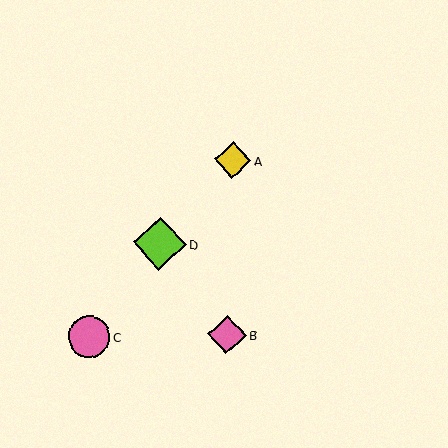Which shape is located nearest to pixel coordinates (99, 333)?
The pink circle (labeled C) at (89, 337) is nearest to that location.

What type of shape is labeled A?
Shape A is a yellow diamond.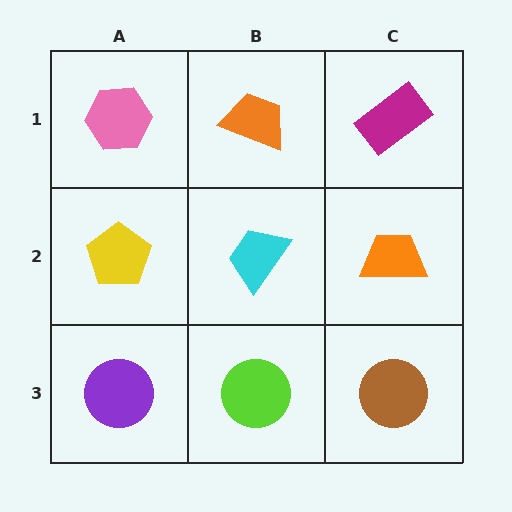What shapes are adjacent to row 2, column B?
An orange trapezoid (row 1, column B), a lime circle (row 3, column B), a yellow pentagon (row 2, column A), an orange trapezoid (row 2, column C).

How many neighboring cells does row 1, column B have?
3.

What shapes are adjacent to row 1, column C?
An orange trapezoid (row 2, column C), an orange trapezoid (row 1, column B).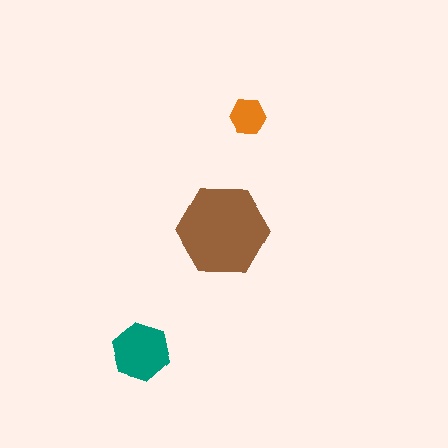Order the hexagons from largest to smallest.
the brown one, the teal one, the orange one.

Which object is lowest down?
The teal hexagon is bottommost.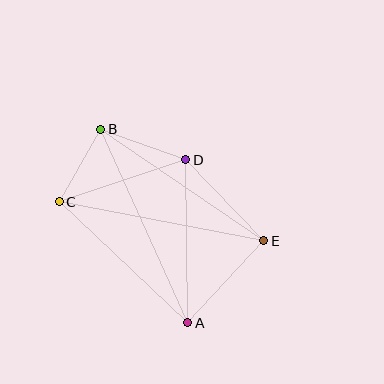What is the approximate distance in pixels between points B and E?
The distance between B and E is approximately 197 pixels.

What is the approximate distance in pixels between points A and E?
The distance between A and E is approximately 112 pixels.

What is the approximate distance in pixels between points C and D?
The distance between C and D is approximately 134 pixels.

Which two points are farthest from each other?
Points A and B are farthest from each other.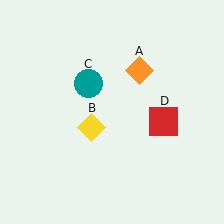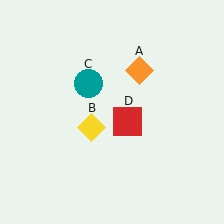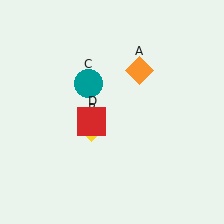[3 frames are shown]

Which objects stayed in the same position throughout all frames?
Orange diamond (object A) and yellow diamond (object B) and teal circle (object C) remained stationary.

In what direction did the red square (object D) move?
The red square (object D) moved left.